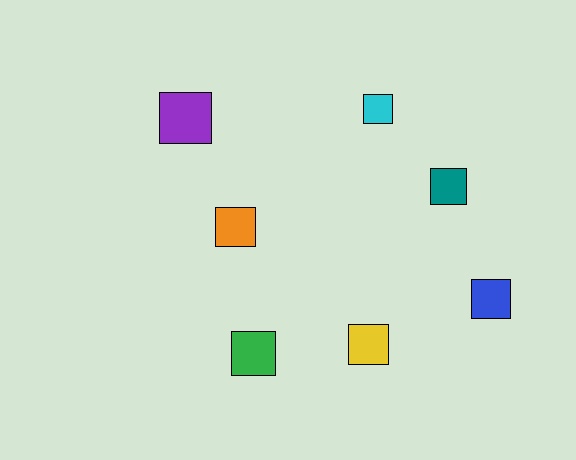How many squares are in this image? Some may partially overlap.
There are 7 squares.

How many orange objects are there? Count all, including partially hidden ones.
There is 1 orange object.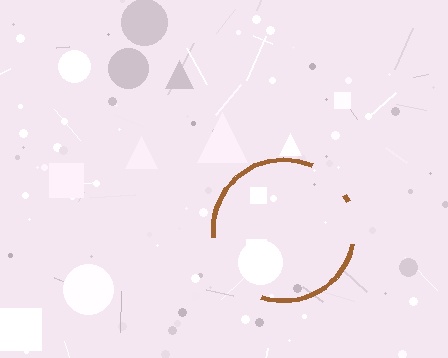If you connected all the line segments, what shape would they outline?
They would outline a circle.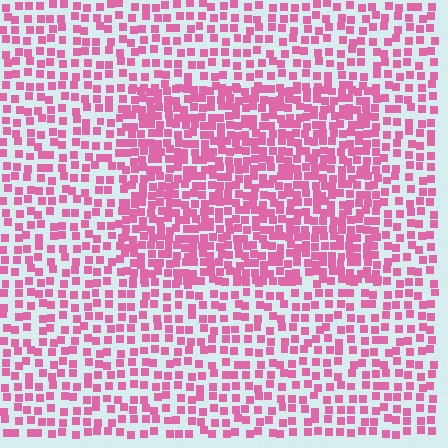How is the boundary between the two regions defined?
The boundary is defined by a change in element density (approximately 1.8x ratio). All elements are the same color, size, and shape.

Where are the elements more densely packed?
The elements are more densely packed inside the rectangle boundary.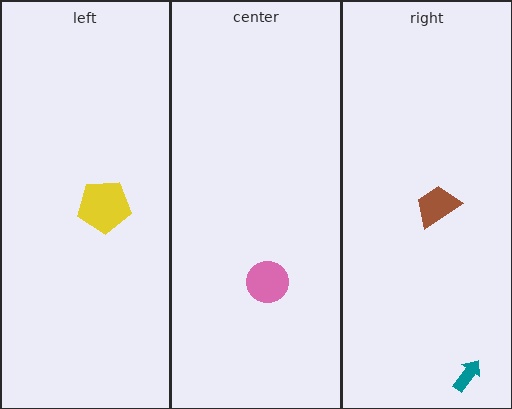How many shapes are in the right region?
2.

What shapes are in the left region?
The yellow pentagon.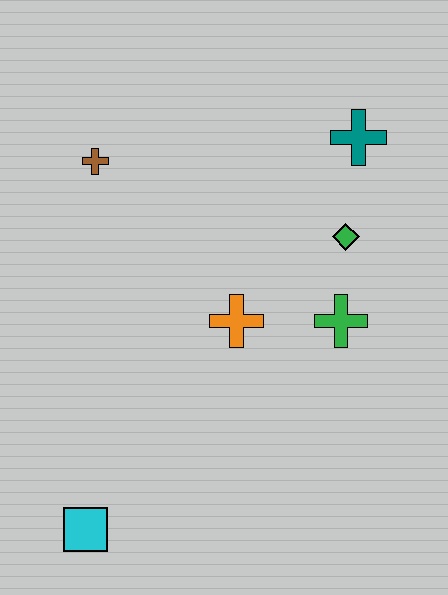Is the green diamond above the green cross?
Yes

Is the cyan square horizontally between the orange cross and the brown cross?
No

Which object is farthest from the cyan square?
The teal cross is farthest from the cyan square.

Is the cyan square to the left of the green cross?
Yes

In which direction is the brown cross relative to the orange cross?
The brown cross is above the orange cross.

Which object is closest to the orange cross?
The green cross is closest to the orange cross.